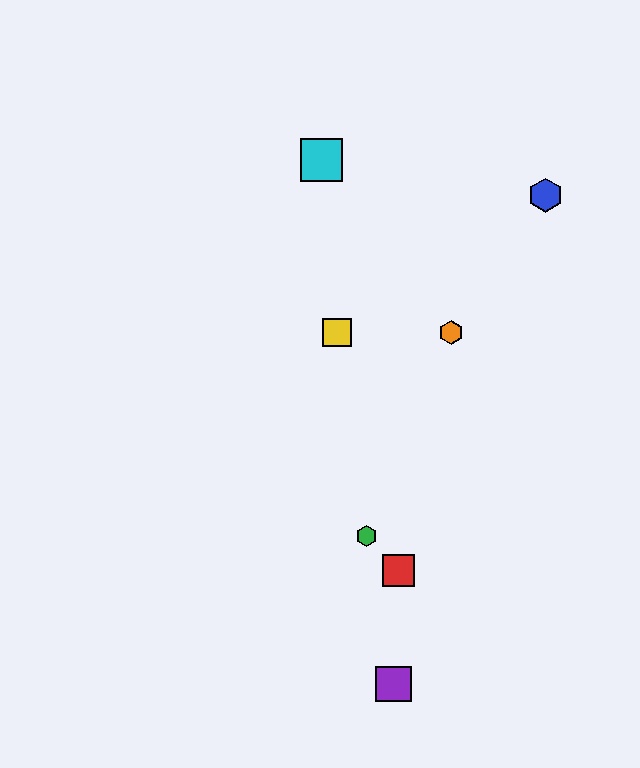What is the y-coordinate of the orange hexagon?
The orange hexagon is at y≈332.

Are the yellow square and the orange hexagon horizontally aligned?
Yes, both are at y≈332.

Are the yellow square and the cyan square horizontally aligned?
No, the yellow square is at y≈332 and the cyan square is at y≈160.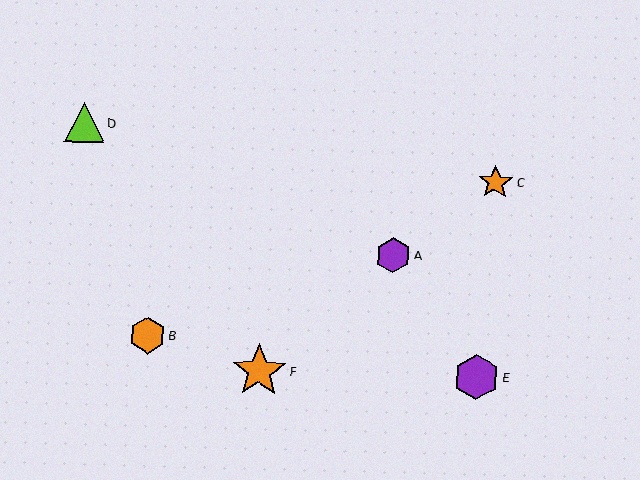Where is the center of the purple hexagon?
The center of the purple hexagon is at (393, 255).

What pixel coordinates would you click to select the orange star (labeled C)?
Click at (496, 182) to select the orange star C.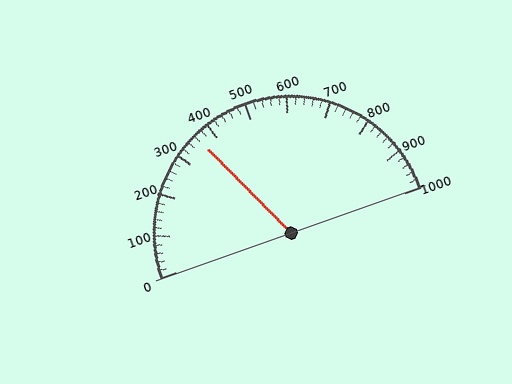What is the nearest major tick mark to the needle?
The nearest major tick mark is 400.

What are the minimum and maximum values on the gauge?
The gauge ranges from 0 to 1000.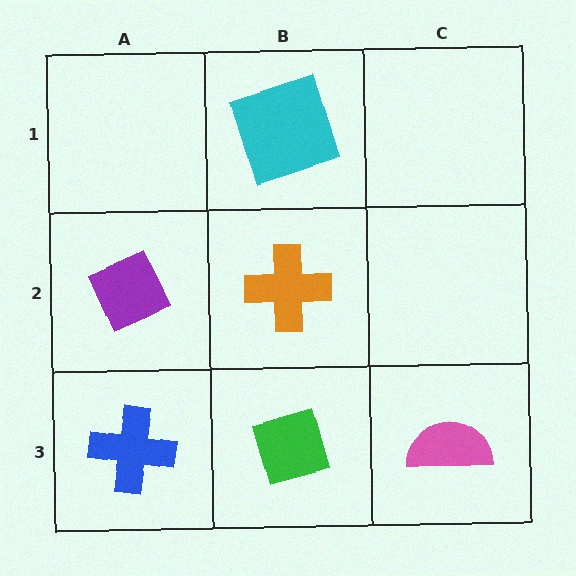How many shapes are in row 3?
3 shapes.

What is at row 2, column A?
A purple diamond.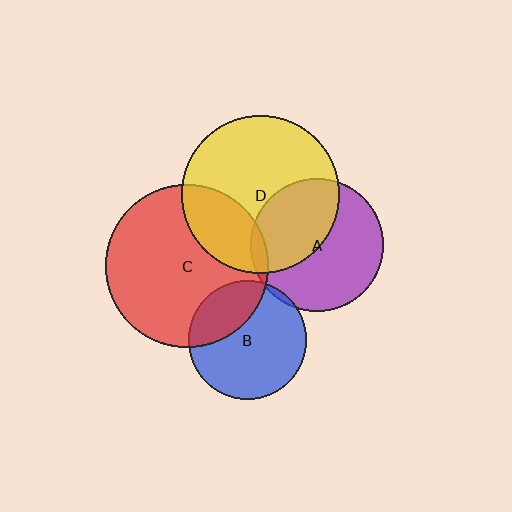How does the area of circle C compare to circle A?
Approximately 1.5 times.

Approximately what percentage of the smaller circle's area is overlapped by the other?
Approximately 5%.